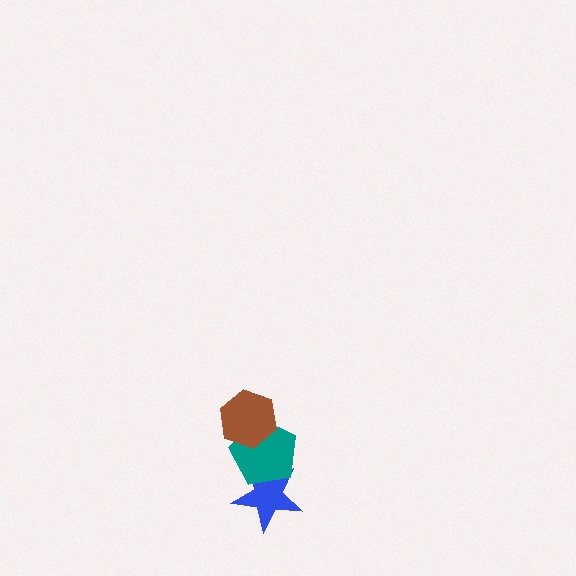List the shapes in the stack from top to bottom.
From top to bottom: the brown hexagon, the teal pentagon, the blue star.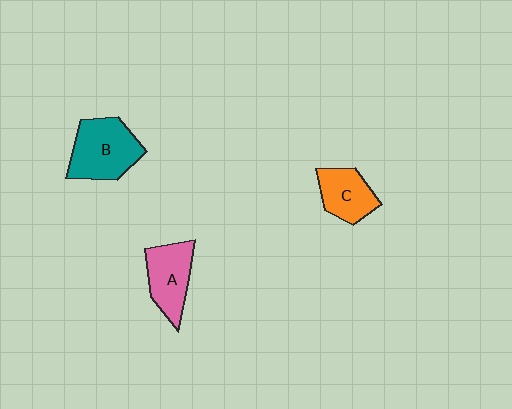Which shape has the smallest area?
Shape C (orange).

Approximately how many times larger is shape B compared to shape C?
Approximately 1.5 times.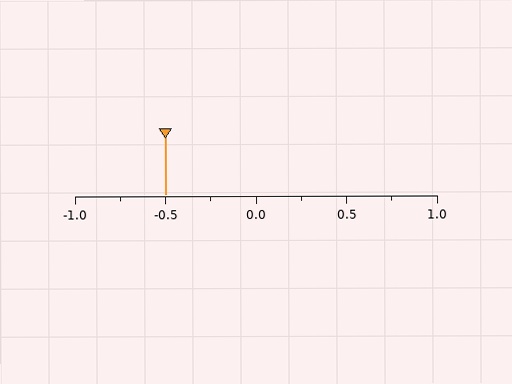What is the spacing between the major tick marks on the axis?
The major ticks are spaced 0.5 apart.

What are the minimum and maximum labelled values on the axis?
The axis runs from -1.0 to 1.0.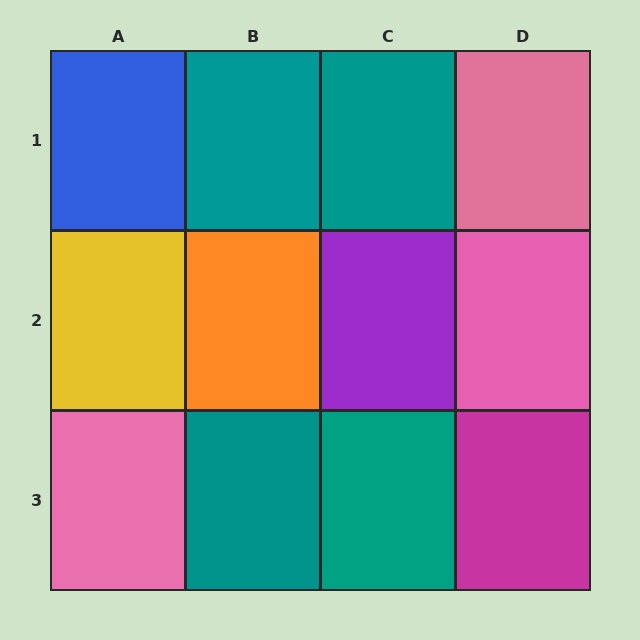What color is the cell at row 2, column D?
Pink.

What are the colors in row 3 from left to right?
Pink, teal, teal, magenta.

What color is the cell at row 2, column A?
Yellow.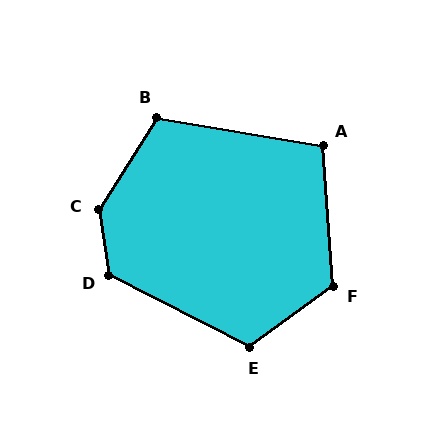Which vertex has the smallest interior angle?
A, at approximately 104 degrees.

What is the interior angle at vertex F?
Approximately 122 degrees (obtuse).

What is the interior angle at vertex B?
Approximately 112 degrees (obtuse).